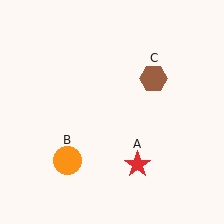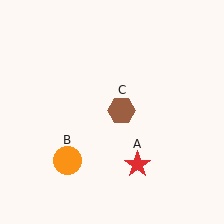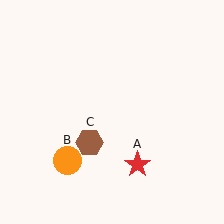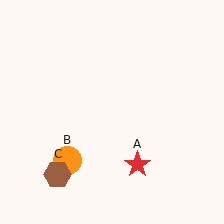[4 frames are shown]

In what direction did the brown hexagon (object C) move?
The brown hexagon (object C) moved down and to the left.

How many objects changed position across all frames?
1 object changed position: brown hexagon (object C).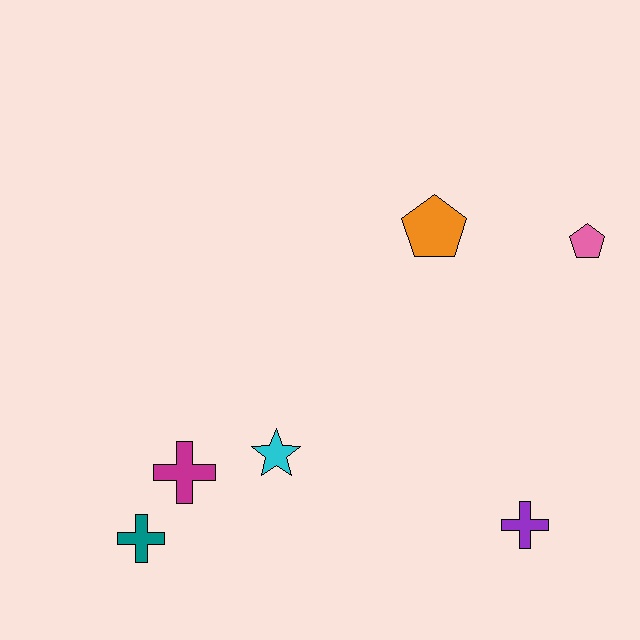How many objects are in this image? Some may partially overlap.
There are 6 objects.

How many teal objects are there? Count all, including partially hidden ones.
There is 1 teal object.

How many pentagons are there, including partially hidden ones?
There are 2 pentagons.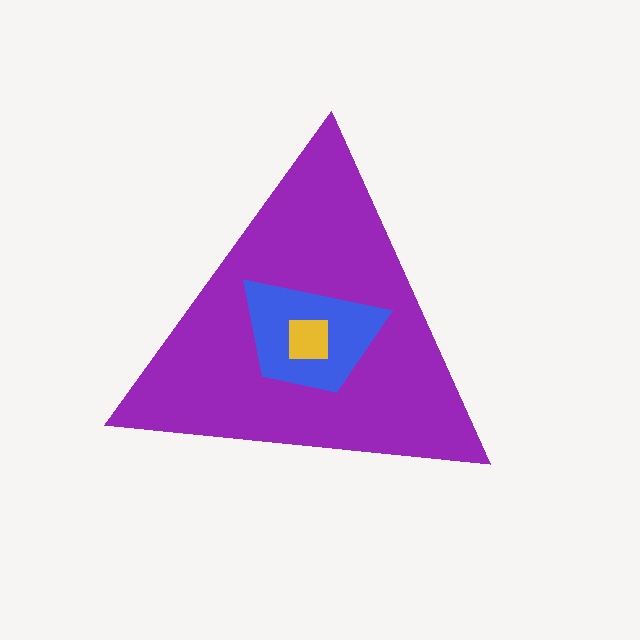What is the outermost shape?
The purple triangle.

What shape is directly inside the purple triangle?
The blue trapezoid.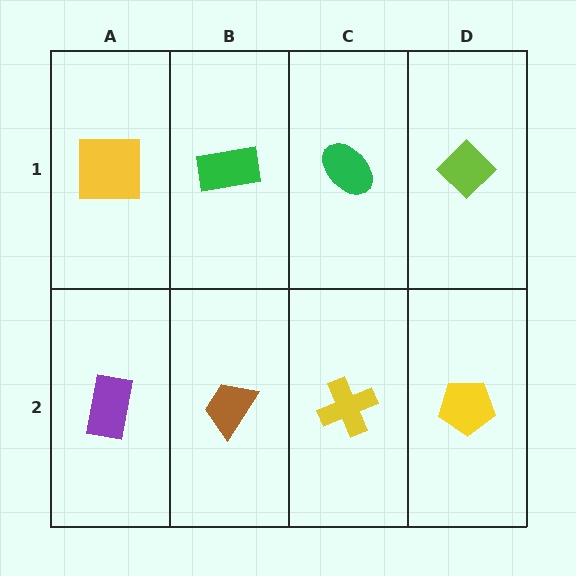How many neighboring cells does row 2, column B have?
3.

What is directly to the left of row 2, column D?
A yellow cross.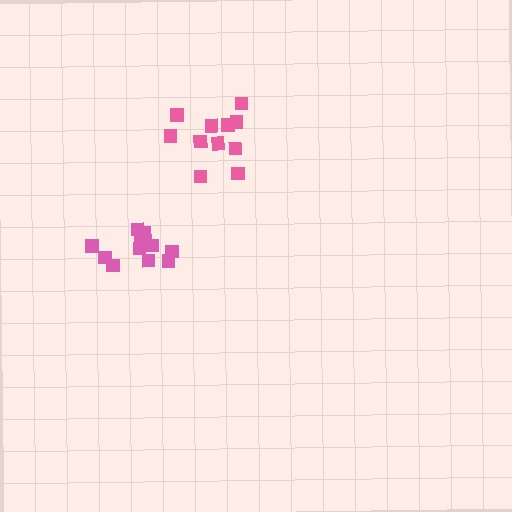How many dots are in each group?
Group 1: 12 dots, Group 2: 11 dots (23 total).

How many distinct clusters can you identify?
There are 2 distinct clusters.